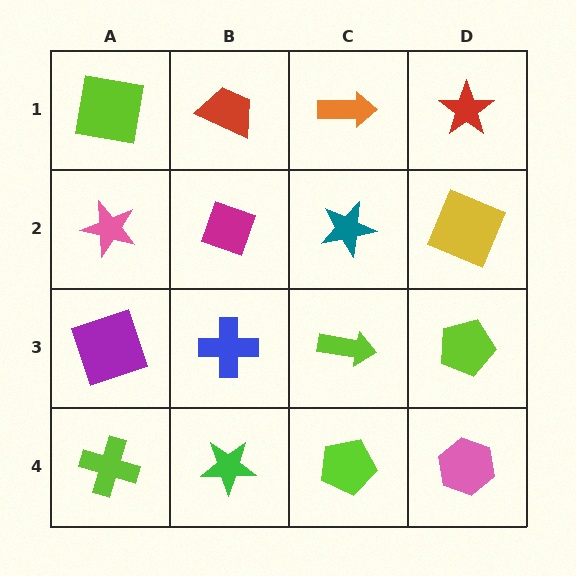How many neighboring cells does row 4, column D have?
2.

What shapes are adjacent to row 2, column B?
A red trapezoid (row 1, column B), a blue cross (row 3, column B), a pink star (row 2, column A), a teal star (row 2, column C).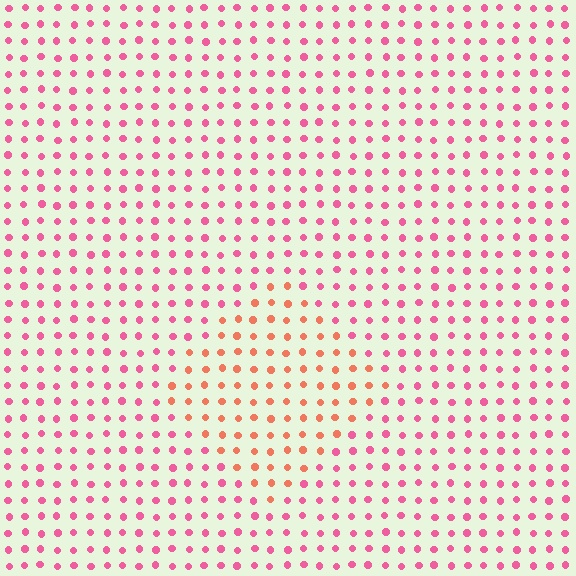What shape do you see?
I see a diamond.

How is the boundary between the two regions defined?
The boundary is defined purely by a slight shift in hue (about 37 degrees). Spacing, size, and orientation are identical on both sides.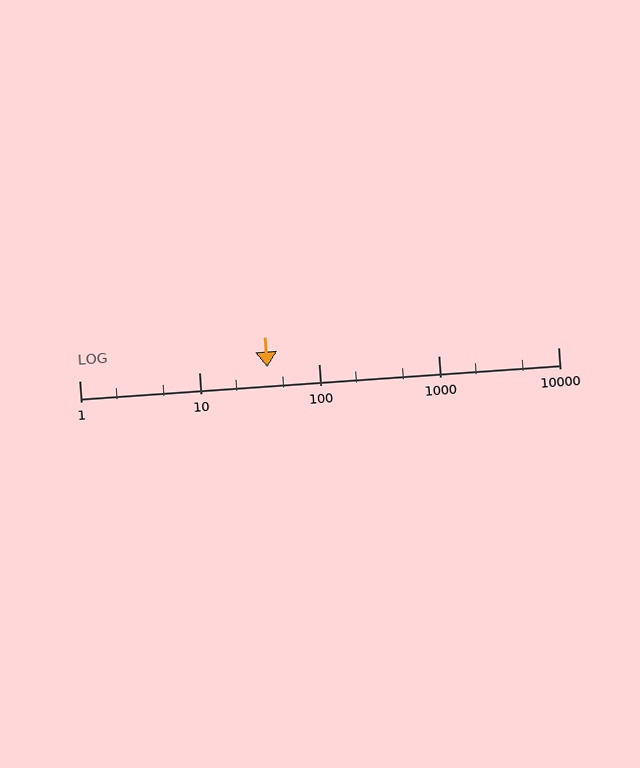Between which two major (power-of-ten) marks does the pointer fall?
The pointer is between 10 and 100.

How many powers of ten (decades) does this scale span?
The scale spans 4 decades, from 1 to 10000.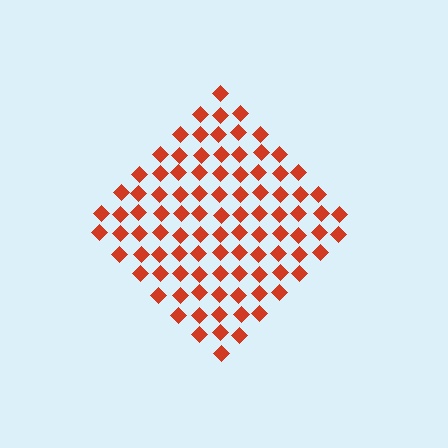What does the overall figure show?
The overall figure shows a diamond.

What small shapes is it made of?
It is made of small diamonds.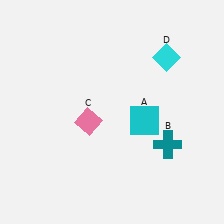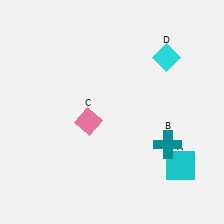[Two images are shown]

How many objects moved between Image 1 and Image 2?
1 object moved between the two images.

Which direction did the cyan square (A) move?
The cyan square (A) moved down.